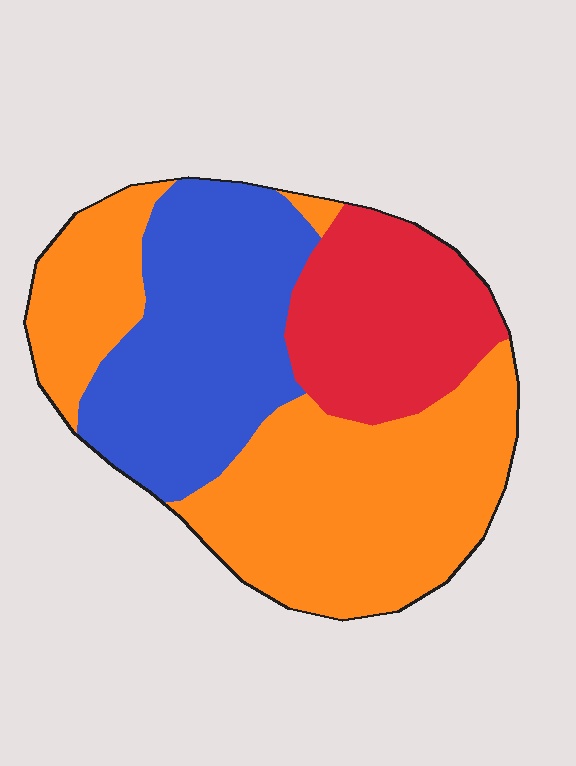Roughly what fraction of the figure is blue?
Blue covers 31% of the figure.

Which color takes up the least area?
Red, at roughly 20%.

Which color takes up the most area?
Orange, at roughly 50%.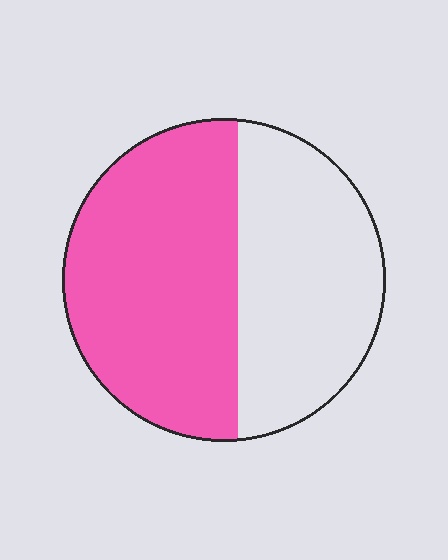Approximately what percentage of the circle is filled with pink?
Approximately 55%.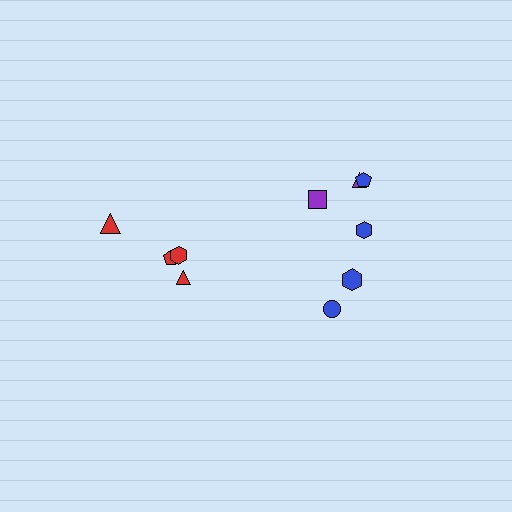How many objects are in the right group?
There are 6 objects.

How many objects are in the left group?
There are 4 objects.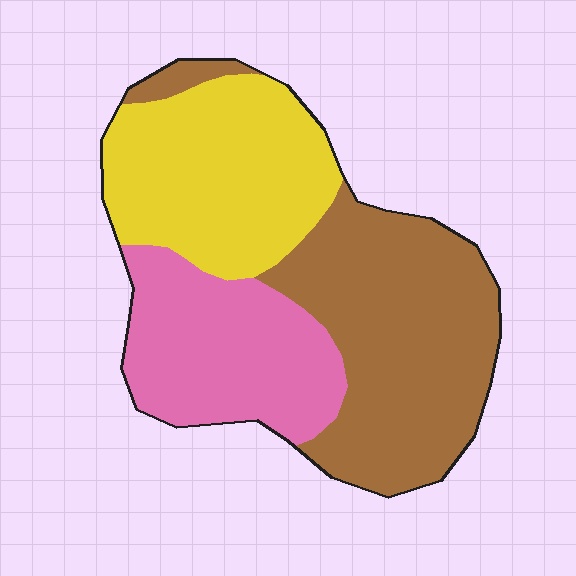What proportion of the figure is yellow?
Yellow takes up about one third (1/3) of the figure.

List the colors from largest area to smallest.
From largest to smallest: brown, yellow, pink.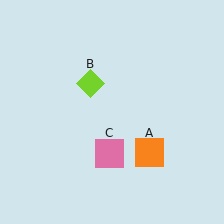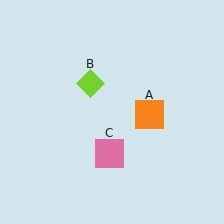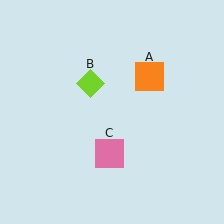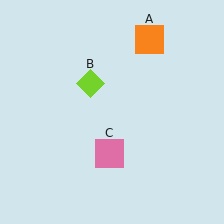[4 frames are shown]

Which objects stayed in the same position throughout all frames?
Lime diamond (object B) and pink square (object C) remained stationary.